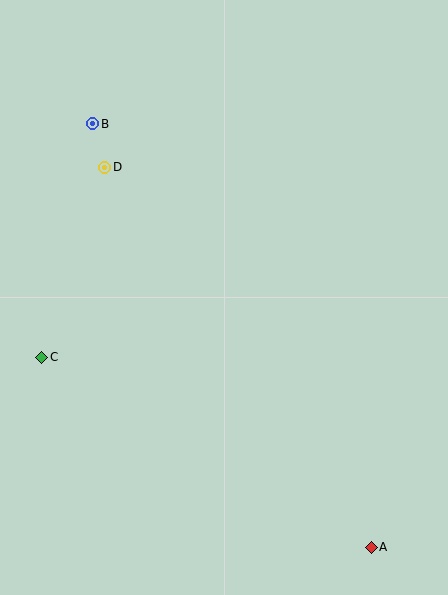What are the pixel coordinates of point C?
Point C is at (42, 357).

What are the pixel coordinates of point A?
Point A is at (371, 547).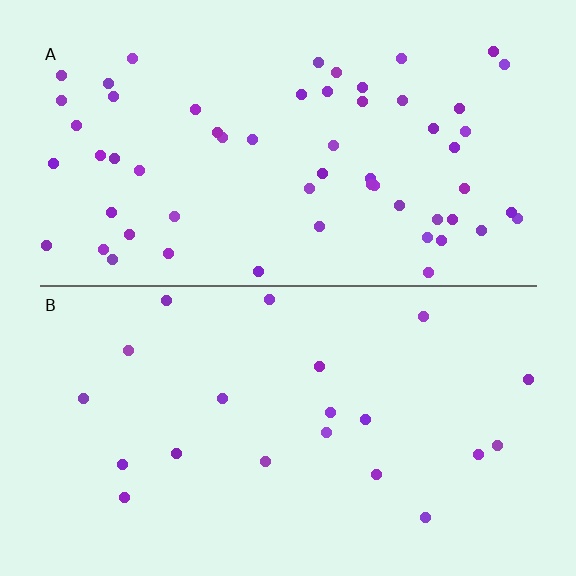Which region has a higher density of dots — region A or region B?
A (the top).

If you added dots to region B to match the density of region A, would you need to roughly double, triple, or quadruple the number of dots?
Approximately triple.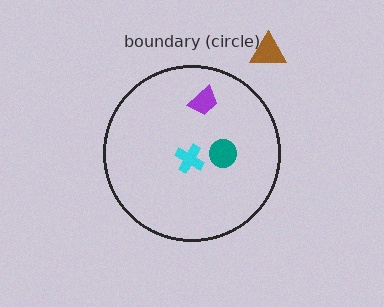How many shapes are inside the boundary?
3 inside, 1 outside.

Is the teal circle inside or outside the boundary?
Inside.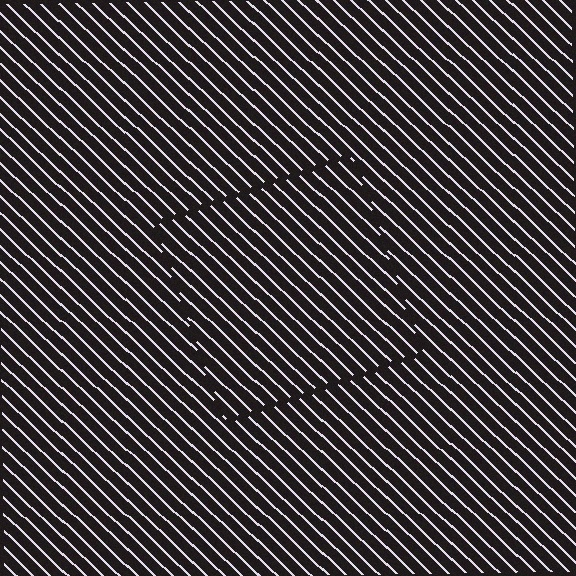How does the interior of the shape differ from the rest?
The interior of the shape contains the same grating, shifted by half a period — the contour is defined by the phase discontinuity where line-ends from the inner and outer gratings abut.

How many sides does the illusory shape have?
4 sides — the line-ends trace a square.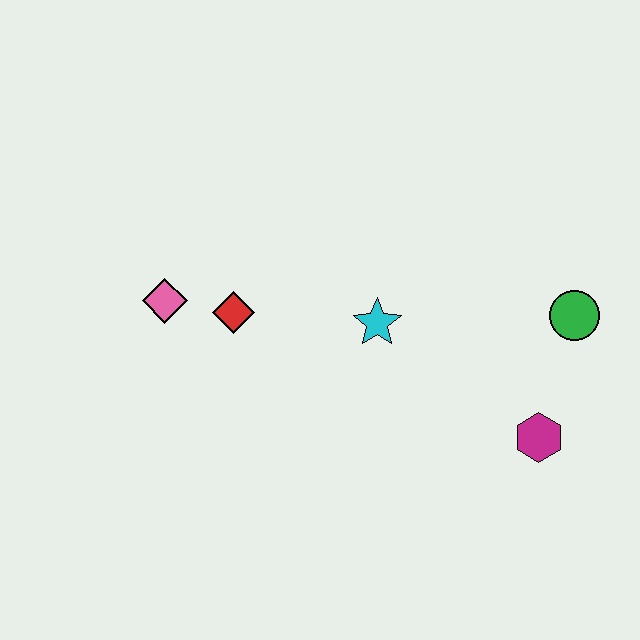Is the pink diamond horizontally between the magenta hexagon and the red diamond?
No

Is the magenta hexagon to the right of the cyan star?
Yes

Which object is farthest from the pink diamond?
The green circle is farthest from the pink diamond.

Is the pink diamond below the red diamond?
No